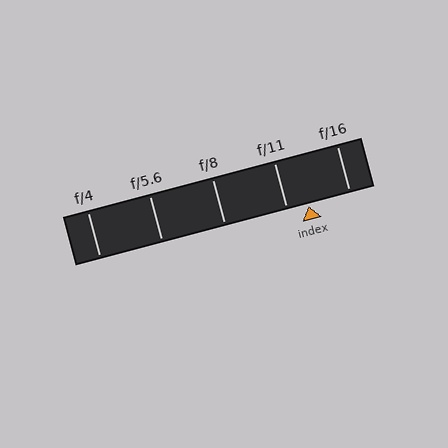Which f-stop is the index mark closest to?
The index mark is closest to f/11.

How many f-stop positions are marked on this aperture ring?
There are 5 f-stop positions marked.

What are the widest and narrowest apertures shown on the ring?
The widest aperture shown is f/4 and the narrowest is f/16.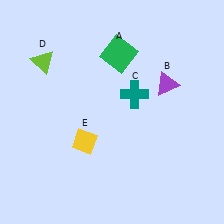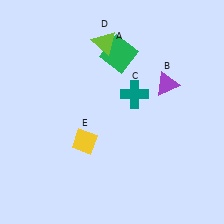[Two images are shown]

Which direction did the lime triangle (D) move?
The lime triangle (D) moved right.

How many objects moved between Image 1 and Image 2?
1 object moved between the two images.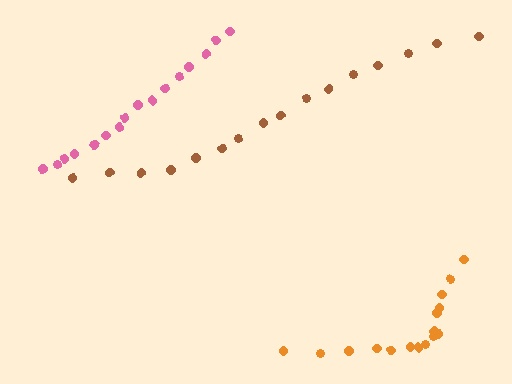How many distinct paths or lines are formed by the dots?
There are 3 distinct paths.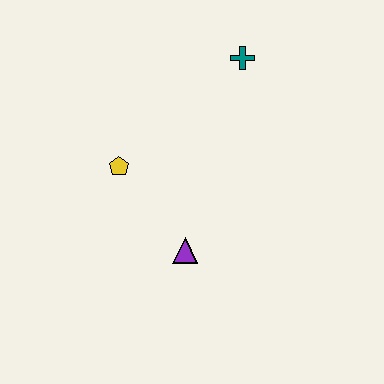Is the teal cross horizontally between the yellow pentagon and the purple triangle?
No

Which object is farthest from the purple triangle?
The teal cross is farthest from the purple triangle.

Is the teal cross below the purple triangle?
No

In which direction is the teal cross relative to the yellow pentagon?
The teal cross is to the right of the yellow pentagon.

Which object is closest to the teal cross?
The yellow pentagon is closest to the teal cross.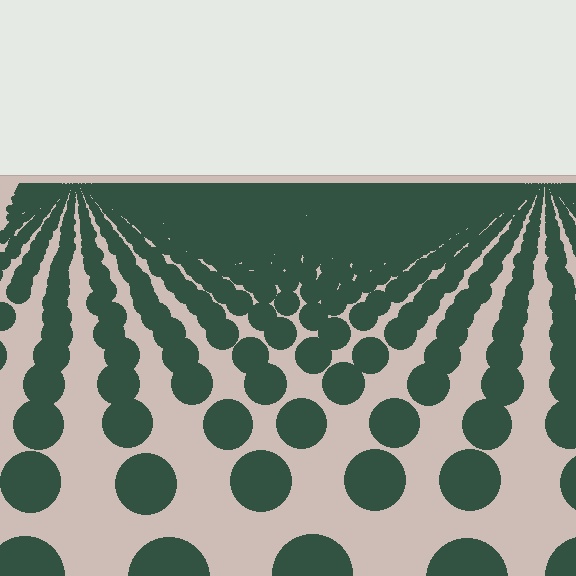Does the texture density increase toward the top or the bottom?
Density increases toward the top.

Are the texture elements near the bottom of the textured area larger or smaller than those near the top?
Larger. Near the bottom, elements are closer to the viewer and appear at a bigger on-screen size.